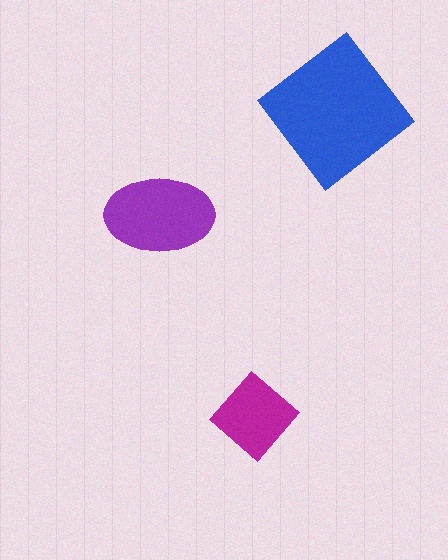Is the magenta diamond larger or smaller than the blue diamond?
Smaller.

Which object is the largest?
The blue diamond.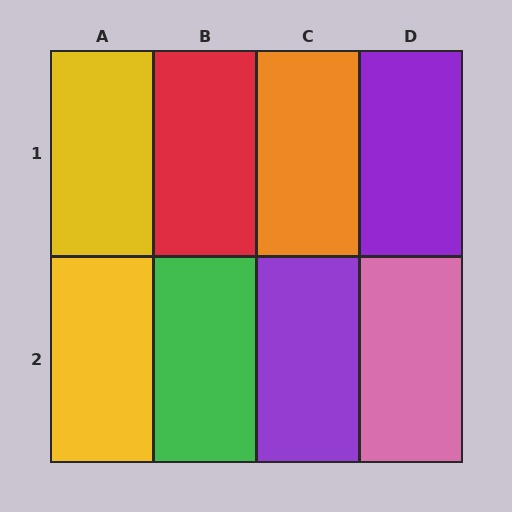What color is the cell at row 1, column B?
Red.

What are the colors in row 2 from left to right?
Yellow, green, purple, pink.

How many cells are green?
1 cell is green.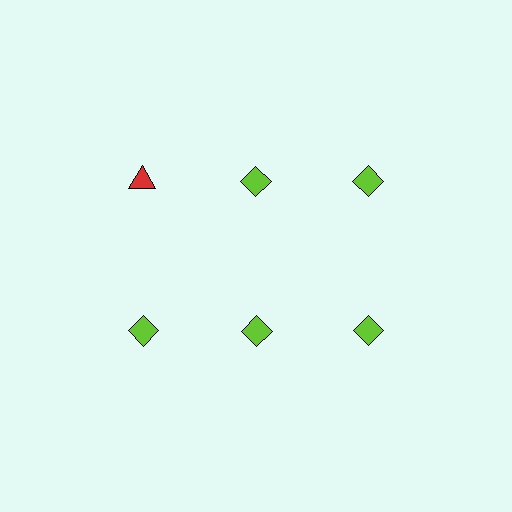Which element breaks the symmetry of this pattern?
The red triangle in the top row, leftmost column breaks the symmetry. All other shapes are lime diamonds.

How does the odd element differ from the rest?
It differs in both color (red instead of lime) and shape (triangle instead of diamond).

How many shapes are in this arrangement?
There are 6 shapes arranged in a grid pattern.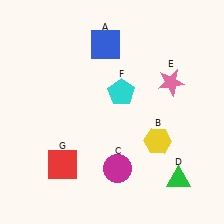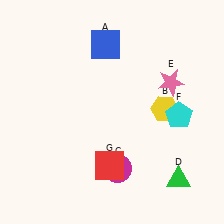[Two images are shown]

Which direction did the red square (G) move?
The red square (G) moved right.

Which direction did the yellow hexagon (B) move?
The yellow hexagon (B) moved up.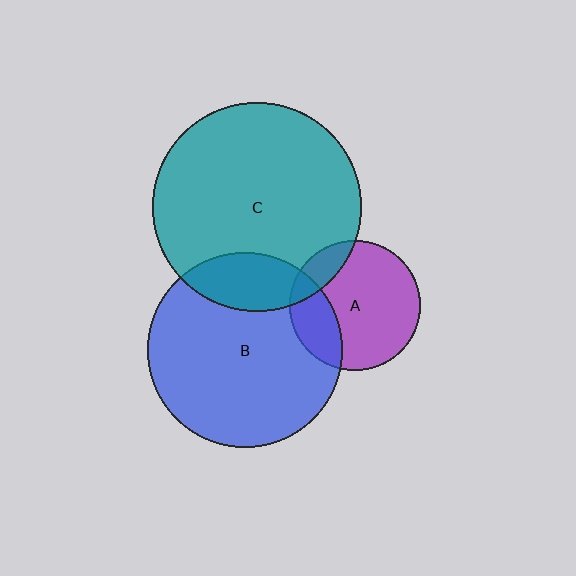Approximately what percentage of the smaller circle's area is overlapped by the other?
Approximately 15%.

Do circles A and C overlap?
Yes.